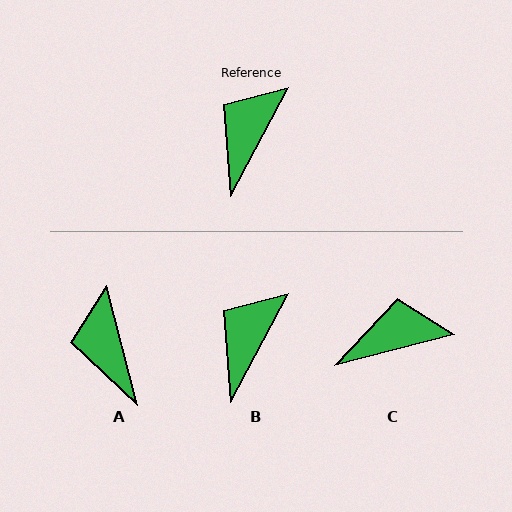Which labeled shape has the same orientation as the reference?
B.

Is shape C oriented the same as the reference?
No, it is off by about 47 degrees.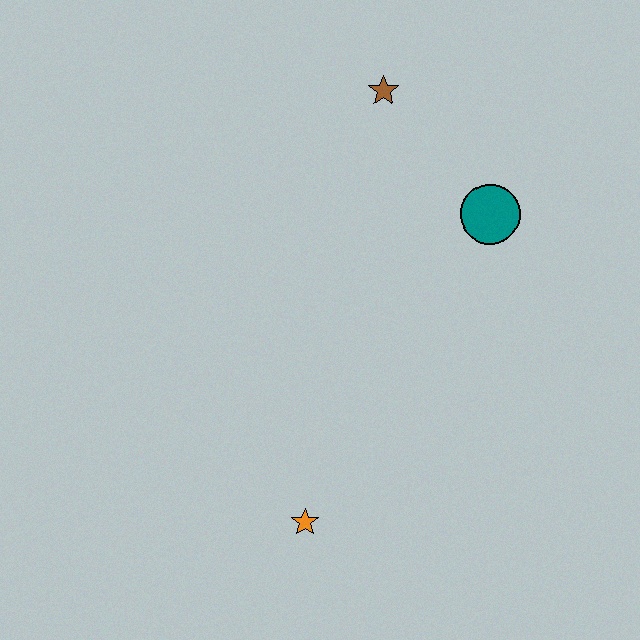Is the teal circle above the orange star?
Yes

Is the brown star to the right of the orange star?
Yes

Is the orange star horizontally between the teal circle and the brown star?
No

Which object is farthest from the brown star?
The orange star is farthest from the brown star.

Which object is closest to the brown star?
The teal circle is closest to the brown star.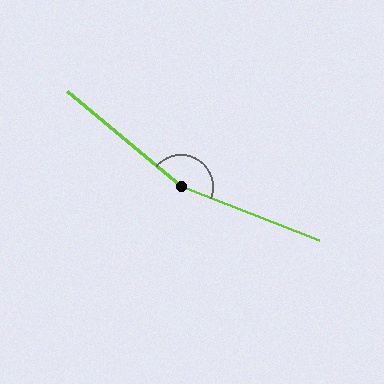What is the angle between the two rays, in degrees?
Approximately 161 degrees.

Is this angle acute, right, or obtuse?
It is obtuse.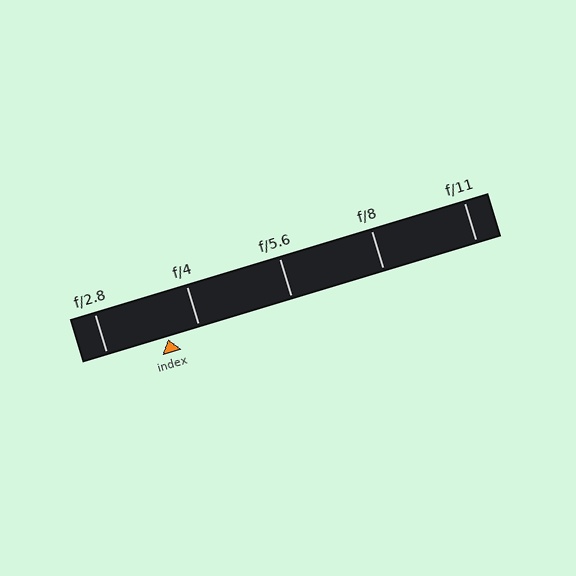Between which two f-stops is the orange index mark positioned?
The index mark is between f/2.8 and f/4.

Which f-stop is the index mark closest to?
The index mark is closest to f/4.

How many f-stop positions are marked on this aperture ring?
There are 5 f-stop positions marked.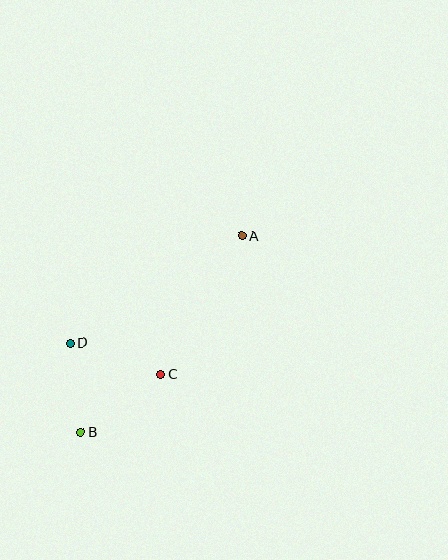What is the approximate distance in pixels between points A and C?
The distance between A and C is approximately 160 pixels.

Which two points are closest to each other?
Points B and D are closest to each other.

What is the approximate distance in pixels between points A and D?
The distance between A and D is approximately 203 pixels.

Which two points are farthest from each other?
Points A and B are farthest from each other.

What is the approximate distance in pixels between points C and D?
The distance between C and D is approximately 96 pixels.